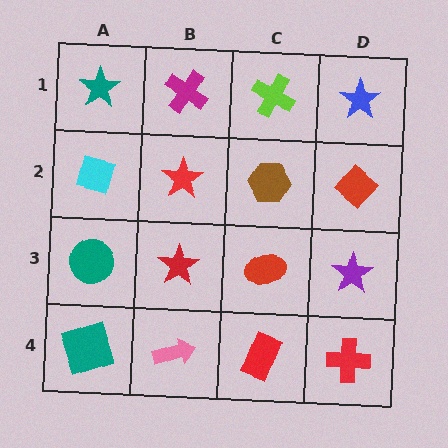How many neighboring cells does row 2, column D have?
3.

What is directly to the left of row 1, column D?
A lime cross.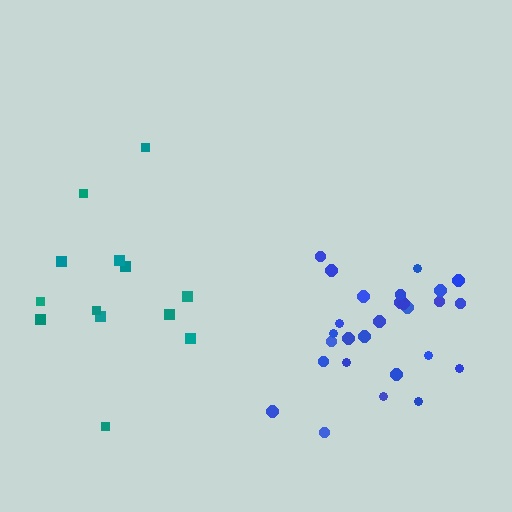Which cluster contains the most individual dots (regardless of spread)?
Blue (27).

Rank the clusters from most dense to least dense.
blue, teal.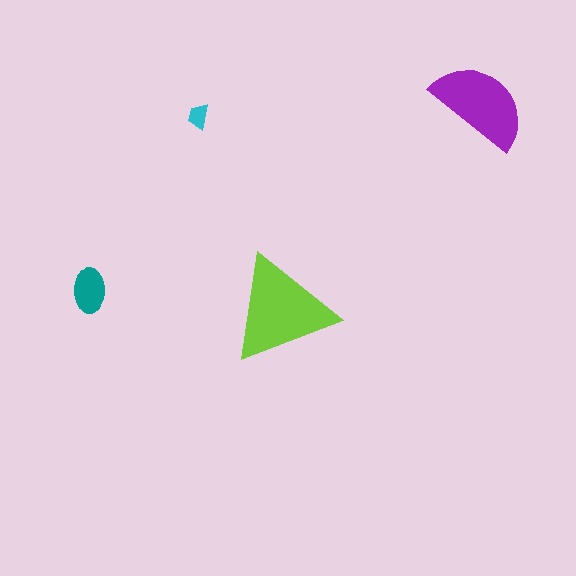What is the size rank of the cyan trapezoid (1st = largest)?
4th.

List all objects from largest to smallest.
The lime triangle, the purple semicircle, the teal ellipse, the cyan trapezoid.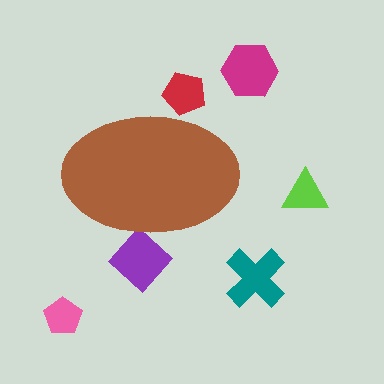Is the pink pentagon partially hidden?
No, the pink pentagon is fully visible.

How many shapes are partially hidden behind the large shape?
2 shapes are partially hidden.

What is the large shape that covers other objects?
A brown ellipse.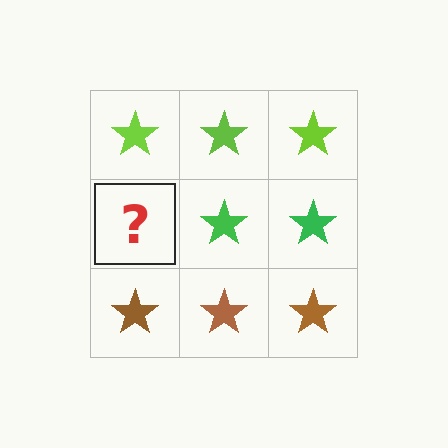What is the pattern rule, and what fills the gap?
The rule is that each row has a consistent color. The gap should be filled with a green star.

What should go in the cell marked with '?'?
The missing cell should contain a green star.